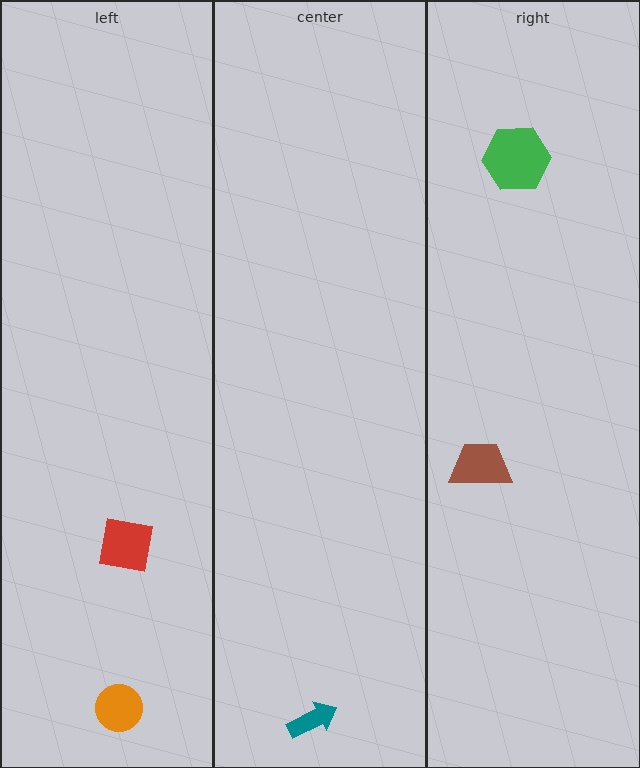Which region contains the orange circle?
The left region.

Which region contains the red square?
The left region.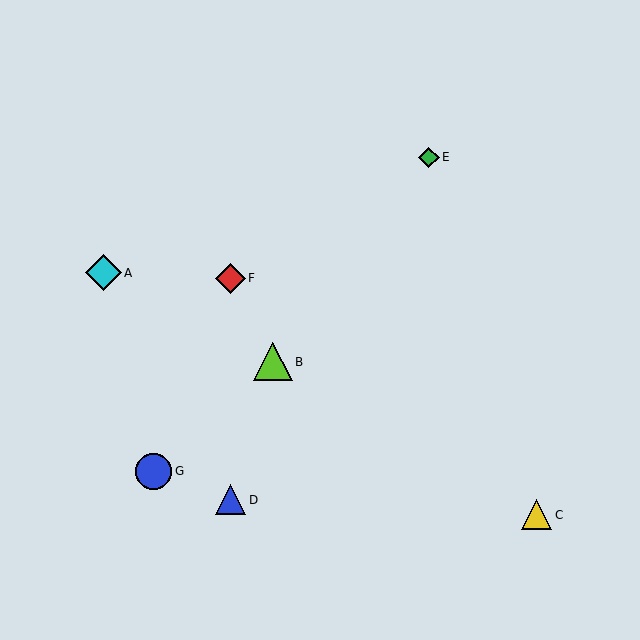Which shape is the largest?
The lime triangle (labeled B) is the largest.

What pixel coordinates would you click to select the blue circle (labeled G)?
Click at (154, 471) to select the blue circle G.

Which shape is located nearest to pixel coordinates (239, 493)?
The blue triangle (labeled D) at (231, 500) is nearest to that location.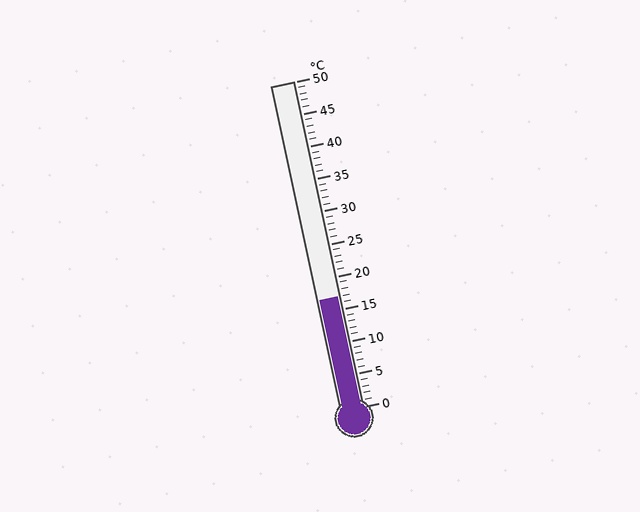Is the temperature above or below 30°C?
The temperature is below 30°C.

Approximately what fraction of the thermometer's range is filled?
The thermometer is filled to approximately 35% of its range.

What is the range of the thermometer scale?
The thermometer scale ranges from 0°C to 50°C.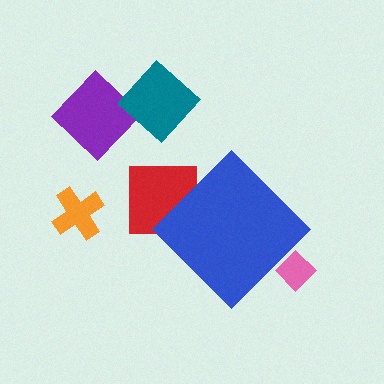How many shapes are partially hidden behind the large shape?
2 shapes are partially hidden.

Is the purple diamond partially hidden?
No, the purple diamond is fully visible.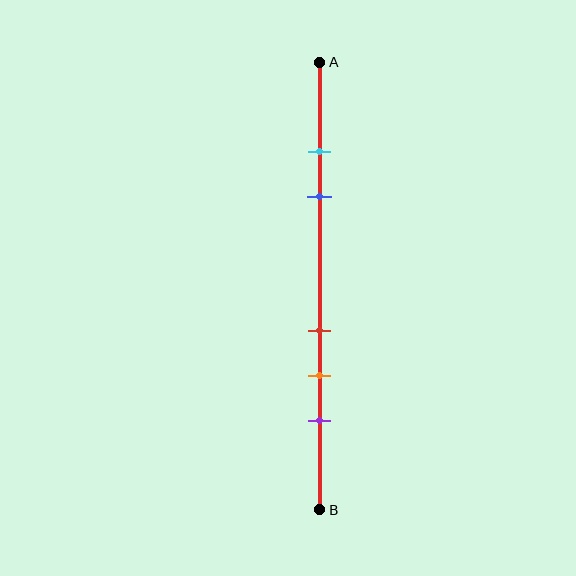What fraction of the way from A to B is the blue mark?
The blue mark is approximately 30% (0.3) of the way from A to B.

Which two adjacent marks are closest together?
The cyan and blue marks are the closest adjacent pair.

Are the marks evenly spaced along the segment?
No, the marks are not evenly spaced.